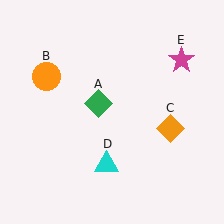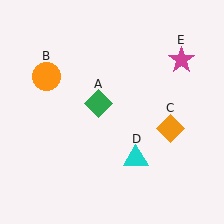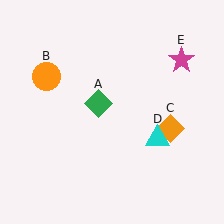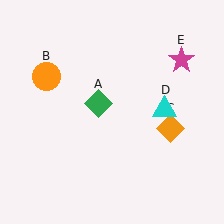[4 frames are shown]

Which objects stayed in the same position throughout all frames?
Green diamond (object A) and orange circle (object B) and orange diamond (object C) and magenta star (object E) remained stationary.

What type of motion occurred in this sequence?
The cyan triangle (object D) rotated counterclockwise around the center of the scene.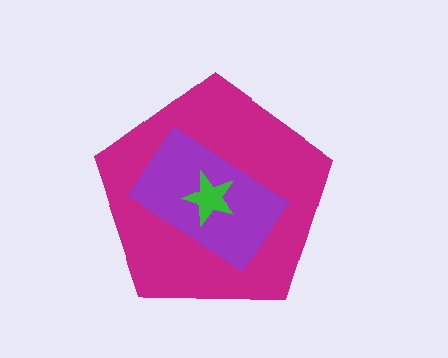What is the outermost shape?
The magenta pentagon.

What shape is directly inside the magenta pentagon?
The purple rectangle.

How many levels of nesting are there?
3.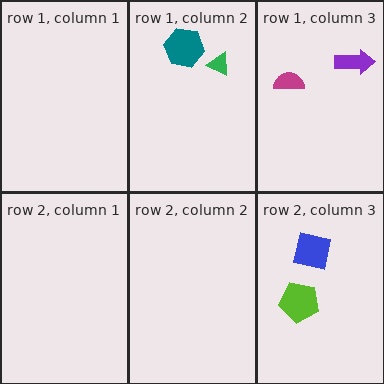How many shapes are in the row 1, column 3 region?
2.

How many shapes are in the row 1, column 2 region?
2.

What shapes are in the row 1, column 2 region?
The teal hexagon, the green triangle.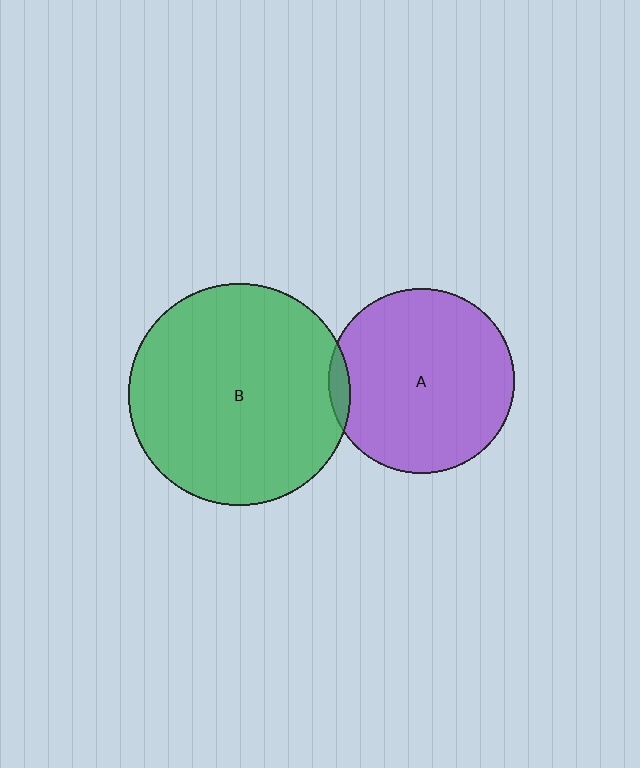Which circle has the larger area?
Circle B (green).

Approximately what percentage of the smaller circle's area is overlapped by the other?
Approximately 5%.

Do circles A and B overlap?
Yes.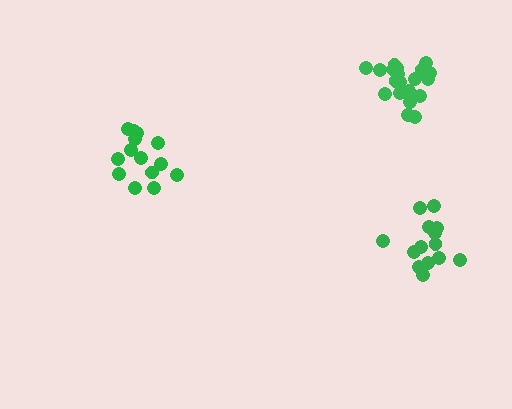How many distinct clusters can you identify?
There are 3 distinct clusters.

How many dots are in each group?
Group 1: 20 dots, Group 2: 14 dots, Group 3: 14 dots (48 total).